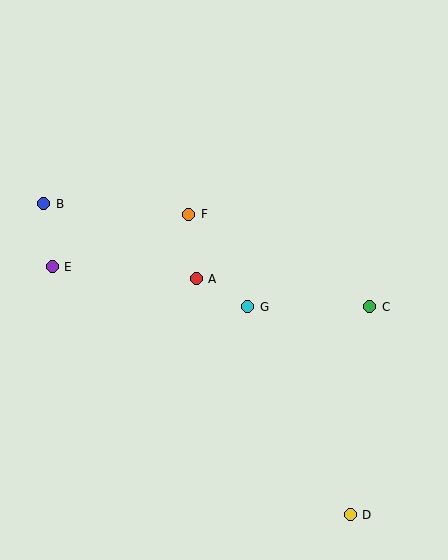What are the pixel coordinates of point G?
Point G is at (248, 307).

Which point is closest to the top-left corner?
Point B is closest to the top-left corner.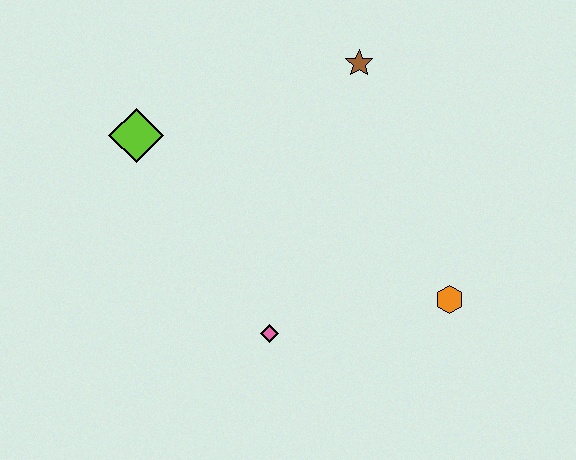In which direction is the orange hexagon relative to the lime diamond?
The orange hexagon is to the right of the lime diamond.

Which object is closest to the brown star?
The lime diamond is closest to the brown star.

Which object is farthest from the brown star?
The pink diamond is farthest from the brown star.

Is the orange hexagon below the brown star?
Yes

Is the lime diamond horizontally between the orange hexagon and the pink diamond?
No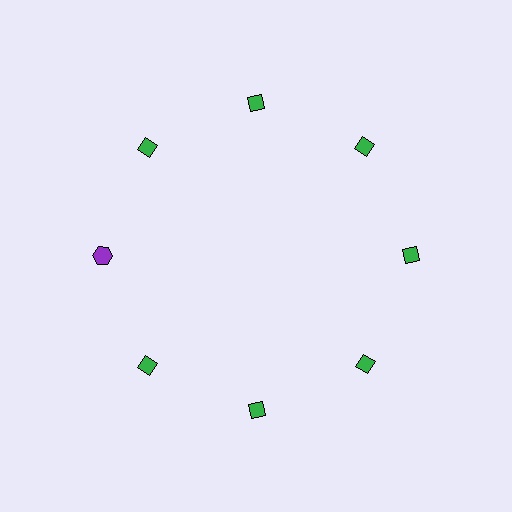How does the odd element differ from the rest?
It differs in both color (purple instead of green) and shape (hexagon instead of diamond).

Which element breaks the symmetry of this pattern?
The purple hexagon at roughly the 9 o'clock position breaks the symmetry. All other shapes are green diamonds.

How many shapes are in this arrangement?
There are 8 shapes arranged in a ring pattern.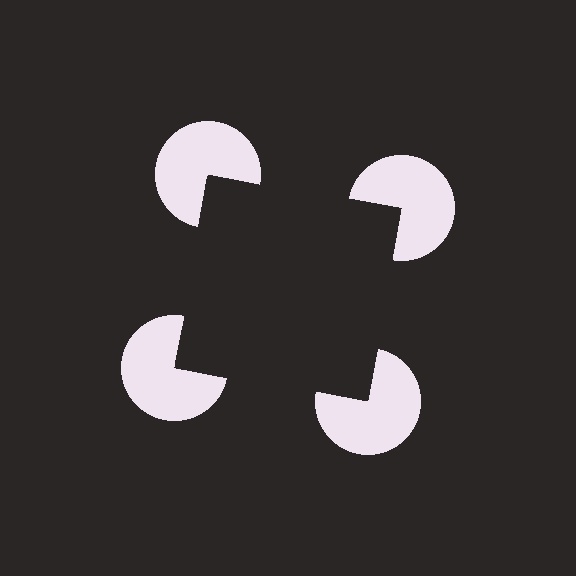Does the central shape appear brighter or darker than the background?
It typically appears slightly darker than the background, even though no actual brightness change is drawn.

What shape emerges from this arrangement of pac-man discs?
An illusory square — its edges are inferred from the aligned wedge cuts in the pac-man discs, not physically drawn.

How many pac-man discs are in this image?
There are 4 — one at each vertex of the illusory square.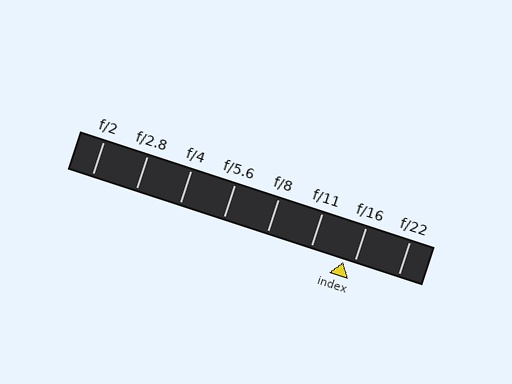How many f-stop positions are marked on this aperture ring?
There are 8 f-stop positions marked.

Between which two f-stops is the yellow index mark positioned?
The index mark is between f/11 and f/16.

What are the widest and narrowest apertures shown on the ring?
The widest aperture shown is f/2 and the narrowest is f/22.